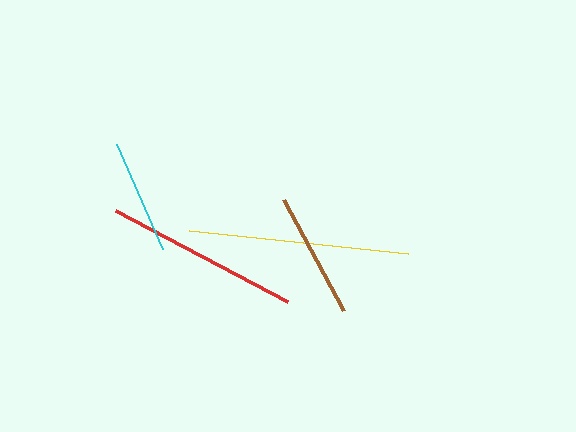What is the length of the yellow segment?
The yellow segment is approximately 220 pixels long.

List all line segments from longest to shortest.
From longest to shortest: yellow, red, brown, cyan.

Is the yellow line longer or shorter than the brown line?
The yellow line is longer than the brown line.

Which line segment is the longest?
The yellow line is the longest at approximately 220 pixels.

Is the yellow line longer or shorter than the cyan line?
The yellow line is longer than the cyan line.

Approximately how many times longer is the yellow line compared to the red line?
The yellow line is approximately 1.1 times the length of the red line.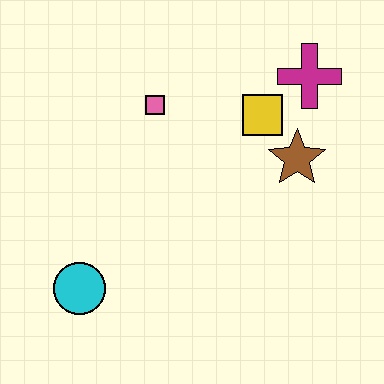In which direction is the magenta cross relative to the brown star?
The magenta cross is above the brown star.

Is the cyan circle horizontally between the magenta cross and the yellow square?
No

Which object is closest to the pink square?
The yellow square is closest to the pink square.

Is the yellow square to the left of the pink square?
No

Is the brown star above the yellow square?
No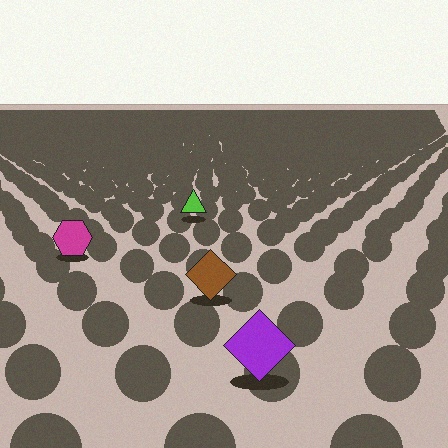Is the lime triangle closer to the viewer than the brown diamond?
No. The brown diamond is closer — you can tell from the texture gradient: the ground texture is coarser near it.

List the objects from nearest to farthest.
From nearest to farthest: the purple diamond, the brown diamond, the magenta hexagon, the lime triangle.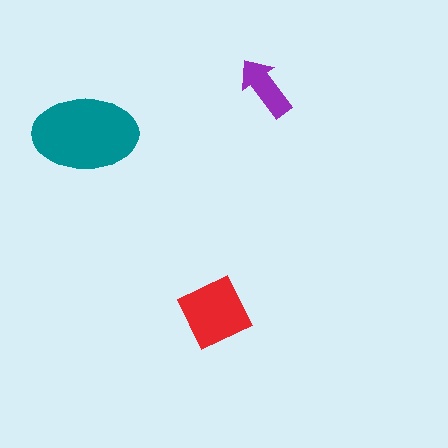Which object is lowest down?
The red square is bottommost.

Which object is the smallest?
The purple arrow.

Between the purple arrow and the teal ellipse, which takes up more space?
The teal ellipse.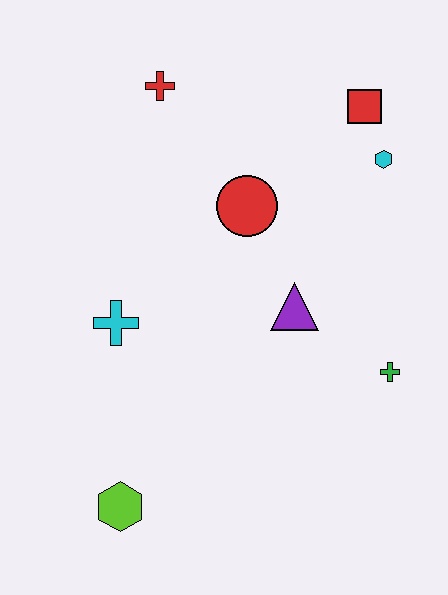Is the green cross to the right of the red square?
Yes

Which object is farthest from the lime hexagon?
The red square is farthest from the lime hexagon.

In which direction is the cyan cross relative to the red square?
The cyan cross is to the left of the red square.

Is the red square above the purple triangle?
Yes